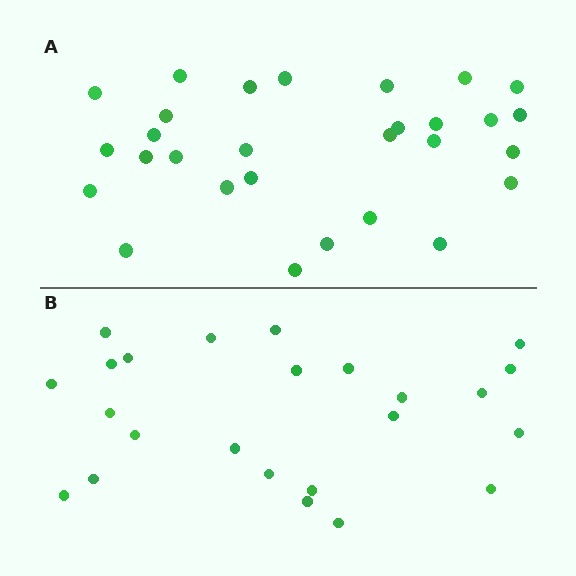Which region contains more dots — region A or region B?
Region A (the top region) has more dots.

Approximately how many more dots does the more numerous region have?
Region A has about 5 more dots than region B.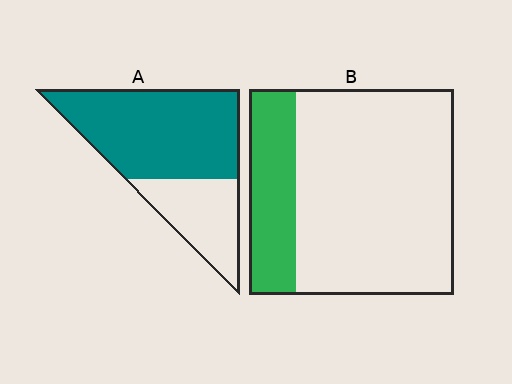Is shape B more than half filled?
No.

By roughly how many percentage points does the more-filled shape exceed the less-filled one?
By roughly 45 percentage points (A over B).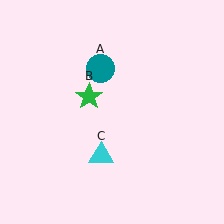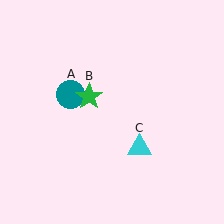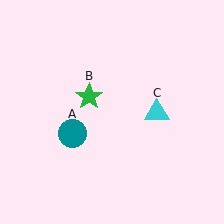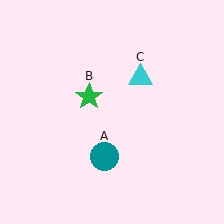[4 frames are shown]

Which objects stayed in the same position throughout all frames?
Green star (object B) remained stationary.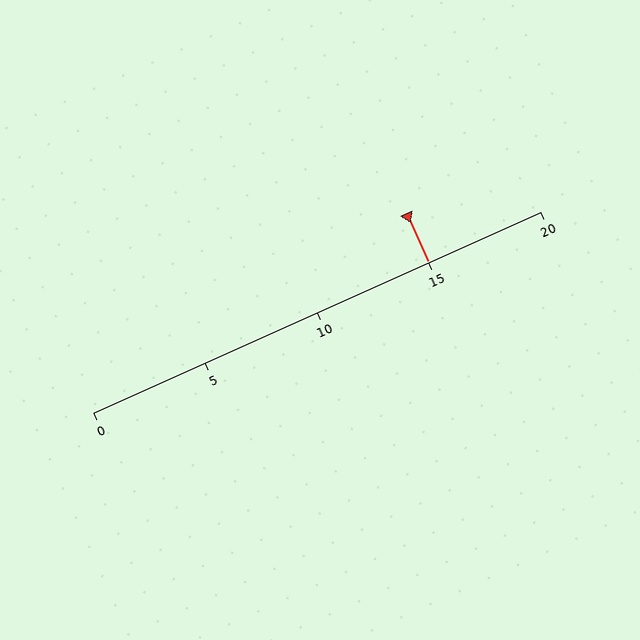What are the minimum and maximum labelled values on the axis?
The axis runs from 0 to 20.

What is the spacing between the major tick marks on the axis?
The major ticks are spaced 5 apart.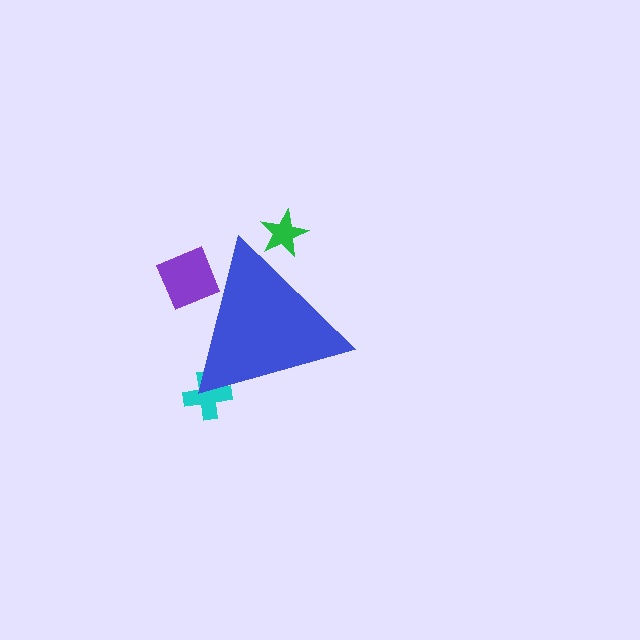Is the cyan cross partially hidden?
Yes, the cyan cross is partially hidden behind the blue triangle.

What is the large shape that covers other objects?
A blue triangle.